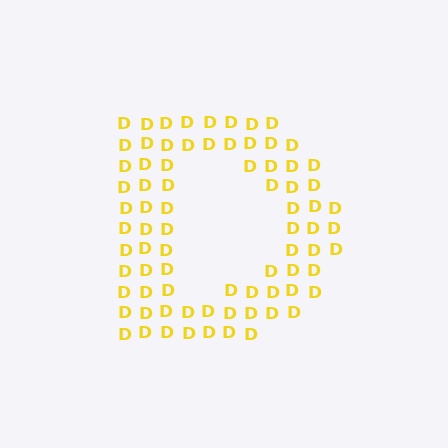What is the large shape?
The large shape is the letter D.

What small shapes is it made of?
It is made of small letter D's.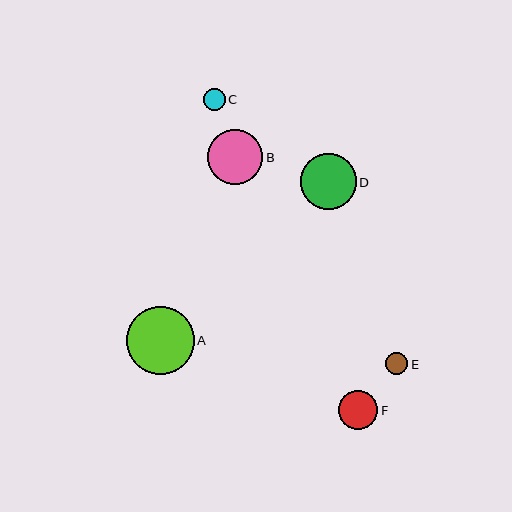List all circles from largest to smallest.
From largest to smallest: A, D, B, F, E, C.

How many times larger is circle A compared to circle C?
Circle A is approximately 3.1 times the size of circle C.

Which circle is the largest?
Circle A is the largest with a size of approximately 68 pixels.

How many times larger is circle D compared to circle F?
Circle D is approximately 1.4 times the size of circle F.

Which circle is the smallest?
Circle C is the smallest with a size of approximately 22 pixels.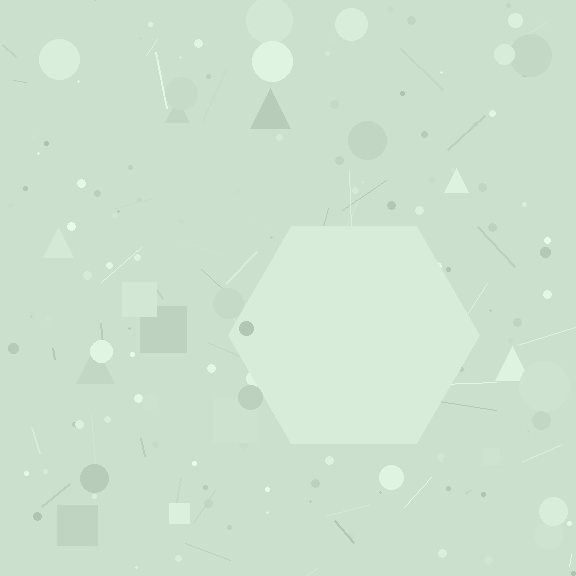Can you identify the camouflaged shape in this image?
The camouflaged shape is a hexagon.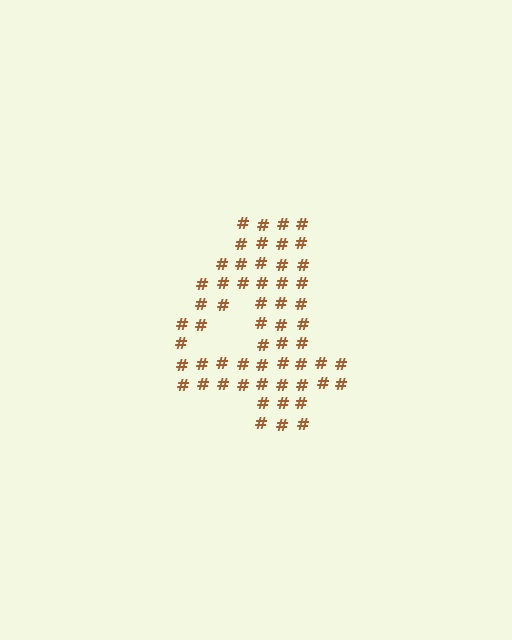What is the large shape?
The large shape is the digit 4.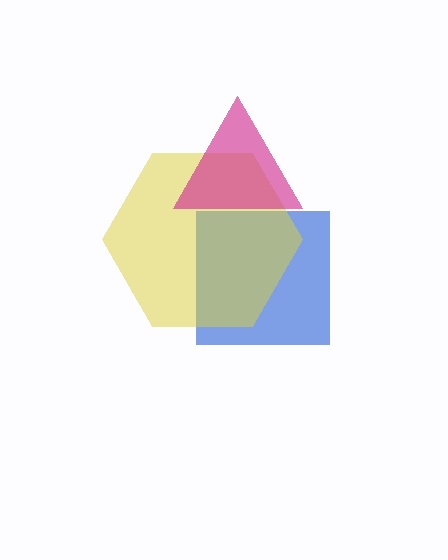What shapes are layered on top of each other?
The layered shapes are: a blue square, a yellow hexagon, a magenta triangle.